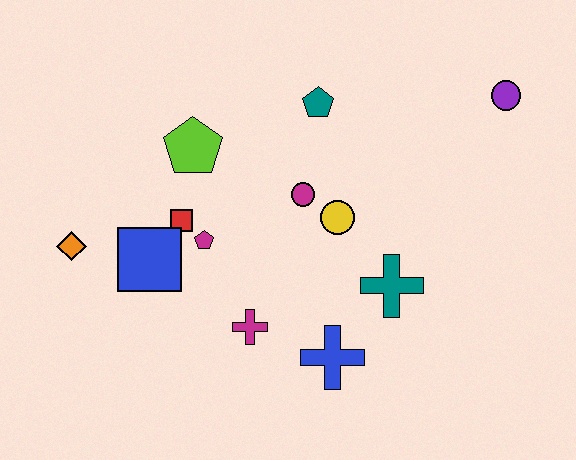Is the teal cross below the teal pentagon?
Yes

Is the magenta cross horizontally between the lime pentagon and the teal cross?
Yes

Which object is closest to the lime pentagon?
The red square is closest to the lime pentagon.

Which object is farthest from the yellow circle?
The orange diamond is farthest from the yellow circle.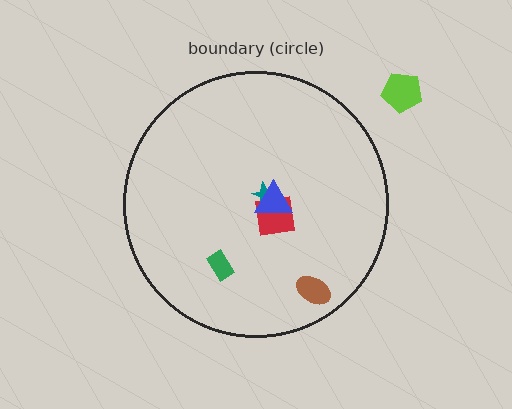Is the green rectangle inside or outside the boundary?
Inside.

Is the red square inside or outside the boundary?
Inside.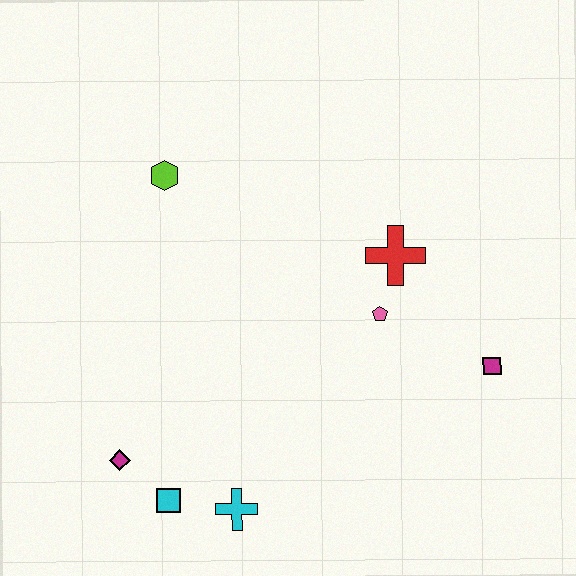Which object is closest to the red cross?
The pink pentagon is closest to the red cross.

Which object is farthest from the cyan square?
The magenta square is farthest from the cyan square.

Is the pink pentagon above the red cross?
No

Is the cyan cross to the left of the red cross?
Yes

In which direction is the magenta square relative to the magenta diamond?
The magenta square is to the right of the magenta diamond.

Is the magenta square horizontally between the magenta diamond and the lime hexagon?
No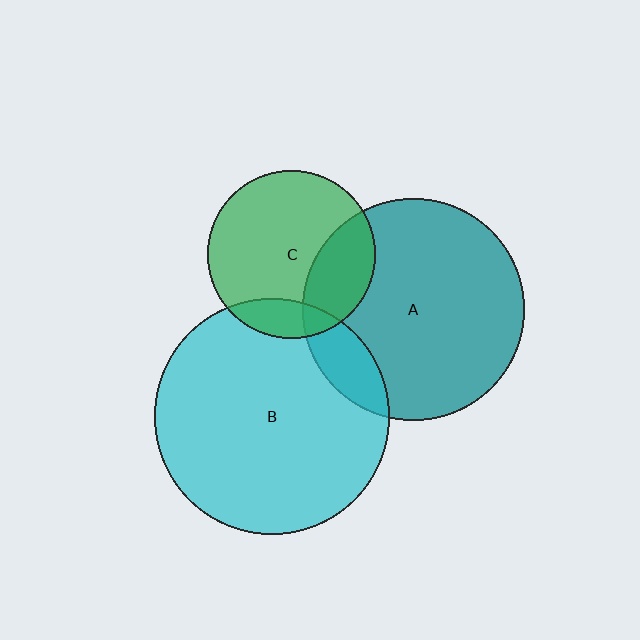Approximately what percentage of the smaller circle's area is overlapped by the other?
Approximately 25%.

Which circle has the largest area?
Circle B (cyan).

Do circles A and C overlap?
Yes.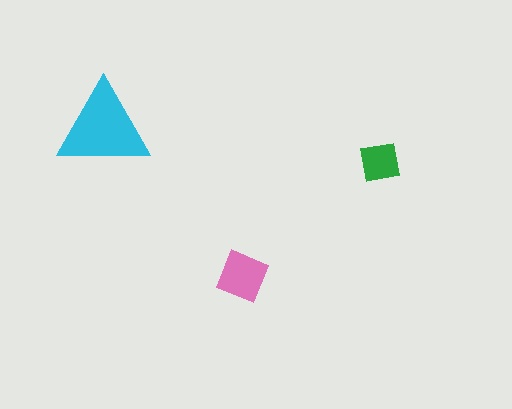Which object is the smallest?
The green square.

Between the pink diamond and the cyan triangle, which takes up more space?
The cyan triangle.